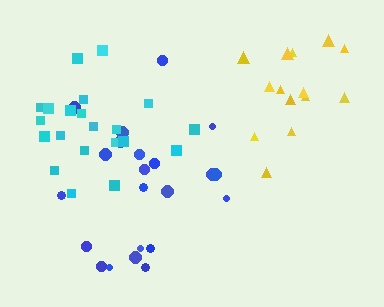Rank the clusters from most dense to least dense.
cyan, blue, yellow.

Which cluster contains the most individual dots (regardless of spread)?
Blue (22).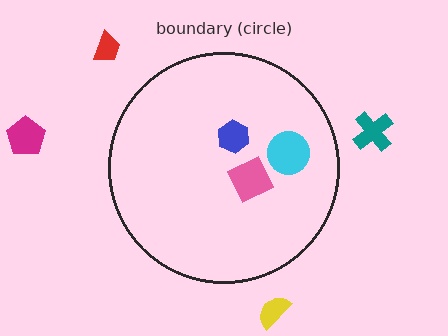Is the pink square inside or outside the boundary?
Inside.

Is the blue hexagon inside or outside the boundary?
Inside.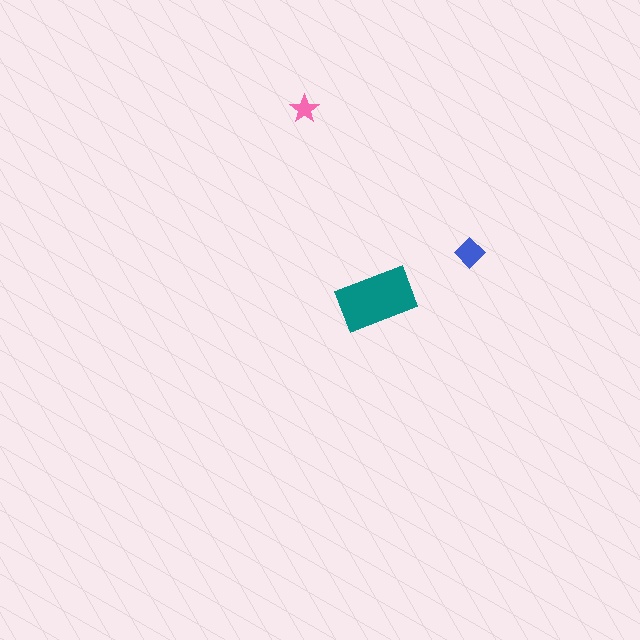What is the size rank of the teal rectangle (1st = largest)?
1st.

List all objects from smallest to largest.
The pink star, the blue diamond, the teal rectangle.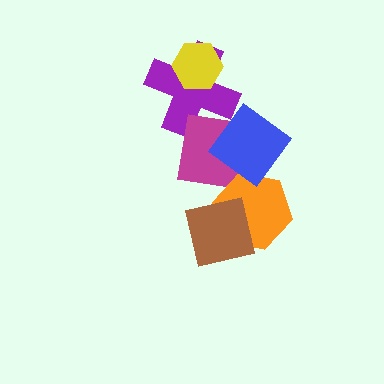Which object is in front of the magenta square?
The blue diamond is in front of the magenta square.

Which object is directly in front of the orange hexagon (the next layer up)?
The blue diamond is directly in front of the orange hexagon.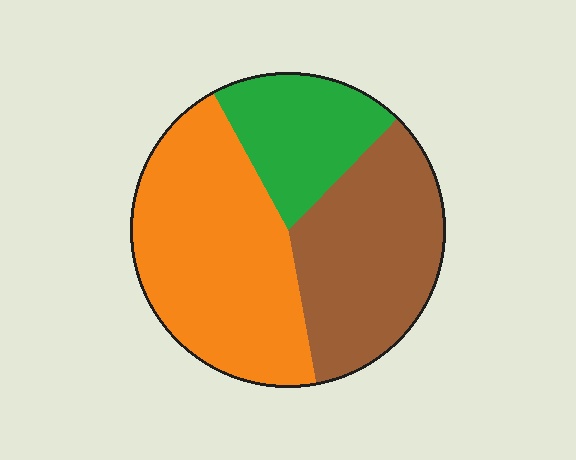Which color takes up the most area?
Orange, at roughly 45%.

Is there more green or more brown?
Brown.